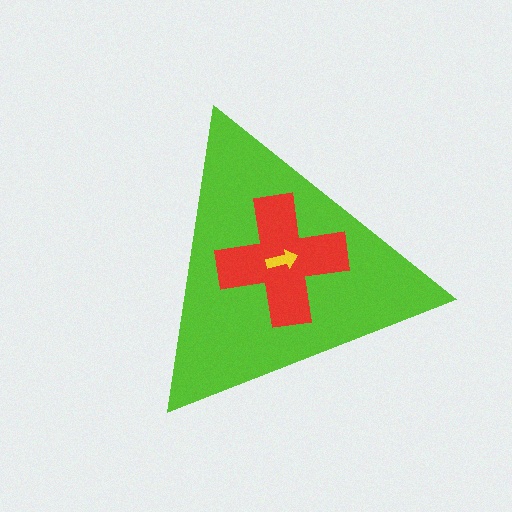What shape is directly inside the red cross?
The yellow arrow.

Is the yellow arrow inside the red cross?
Yes.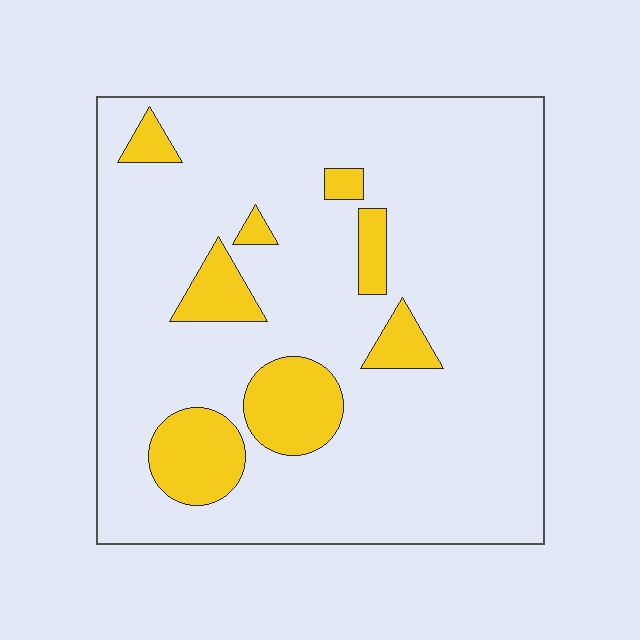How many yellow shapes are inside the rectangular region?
8.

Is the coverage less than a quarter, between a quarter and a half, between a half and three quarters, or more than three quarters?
Less than a quarter.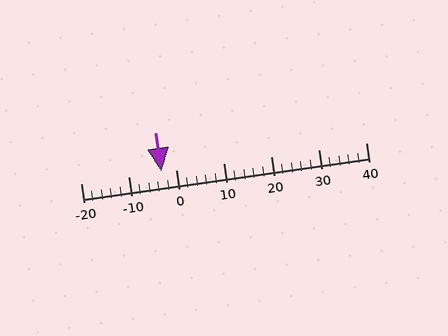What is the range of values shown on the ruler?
The ruler shows values from -20 to 40.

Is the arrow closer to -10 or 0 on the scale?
The arrow is closer to 0.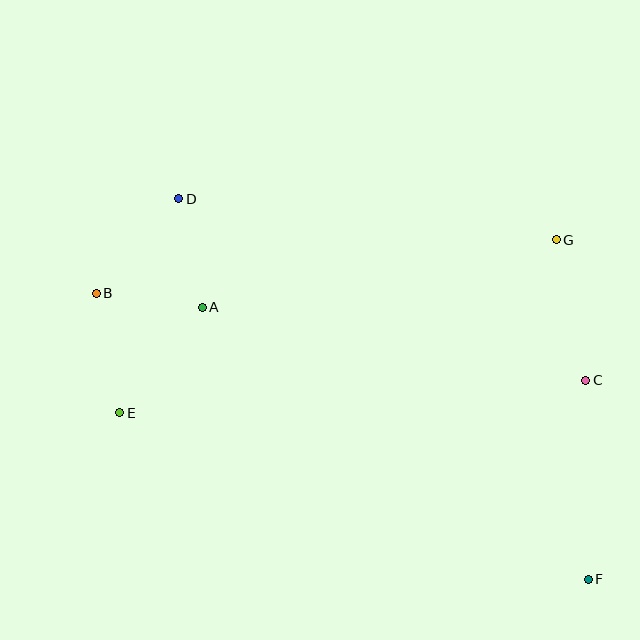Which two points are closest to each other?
Points A and B are closest to each other.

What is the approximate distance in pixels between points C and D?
The distance between C and D is approximately 446 pixels.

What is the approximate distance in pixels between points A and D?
The distance between A and D is approximately 111 pixels.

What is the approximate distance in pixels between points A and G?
The distance between A and G is approximately 360 pixels.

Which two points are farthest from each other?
Points B and F are farthest from each other.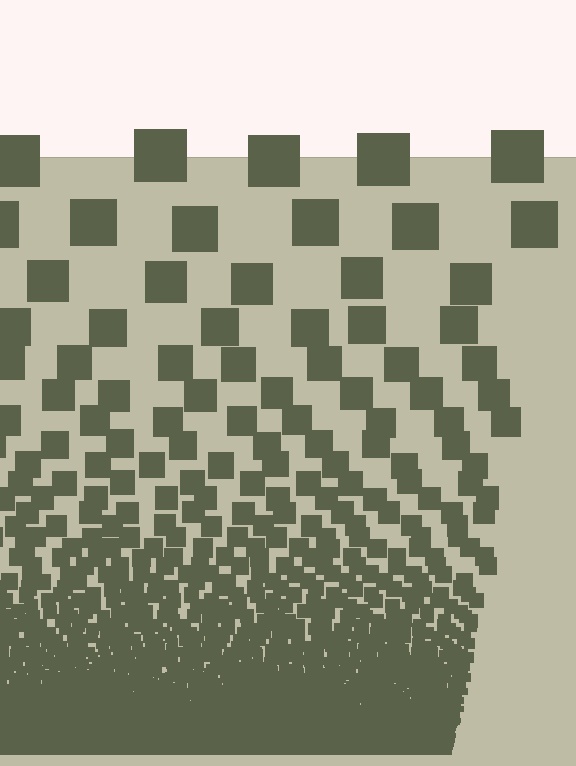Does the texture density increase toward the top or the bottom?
Density increases toward the bottom.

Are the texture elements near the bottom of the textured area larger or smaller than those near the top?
Smaller. The gradient is inverted — elements near the bottom are smaller and denser.